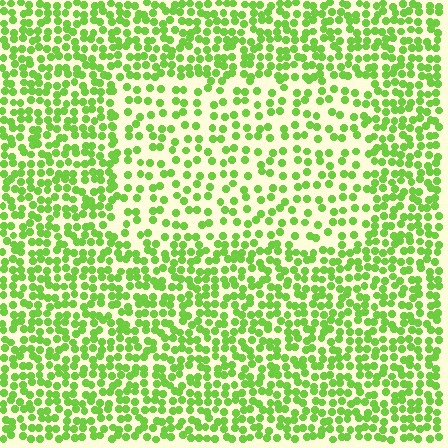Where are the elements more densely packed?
The elements are more densely packed outside the rectangle boundary.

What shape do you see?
I see a rectangle.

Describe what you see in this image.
The image contains small lime elements arranged at two different densities. A rectangle-shaped region is visible where the elements are less densely packed than the surrounding area.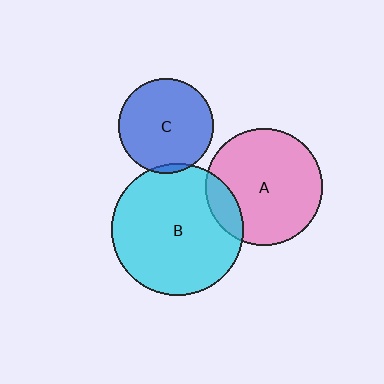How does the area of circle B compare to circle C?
Approximately 1.9 times.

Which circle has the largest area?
Circle B (cyan).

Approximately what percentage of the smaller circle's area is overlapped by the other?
Approximately 5%.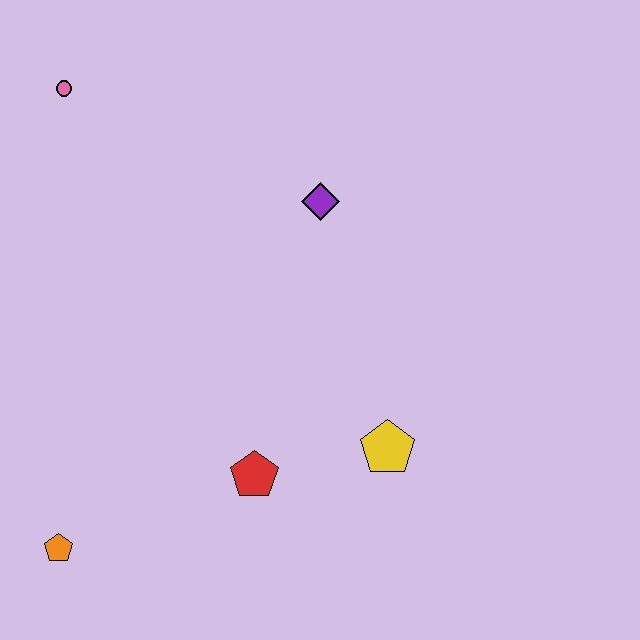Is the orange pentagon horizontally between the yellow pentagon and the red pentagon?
No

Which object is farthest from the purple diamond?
The orange pentagon is farthest from the purple diamond.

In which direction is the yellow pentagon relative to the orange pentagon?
The yellow pentagon is to the right of the orange pentagon.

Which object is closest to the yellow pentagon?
The red pentagon is closest to the yellow pentagon.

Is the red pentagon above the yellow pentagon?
No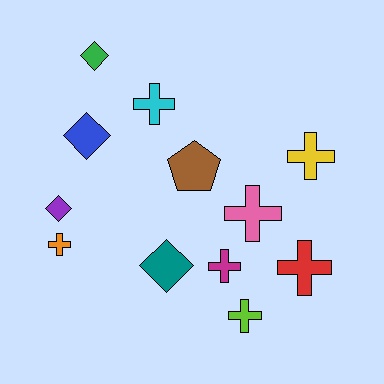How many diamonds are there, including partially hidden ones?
There are 4 diamonds.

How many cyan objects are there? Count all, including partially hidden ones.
There is 1 cyan object.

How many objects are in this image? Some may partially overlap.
There are 12 objects.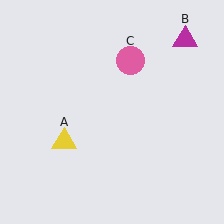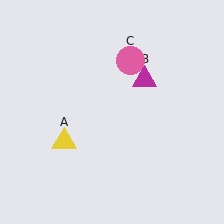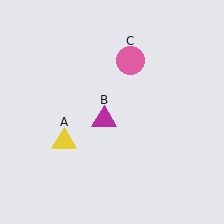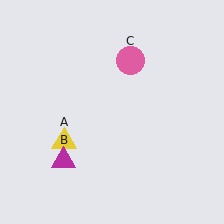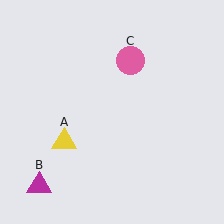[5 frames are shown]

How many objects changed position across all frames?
1 object changed position: magenta triangle (object B).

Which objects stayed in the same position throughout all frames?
Yellow triangle (object A) and pink circle (object C) remained stationary.